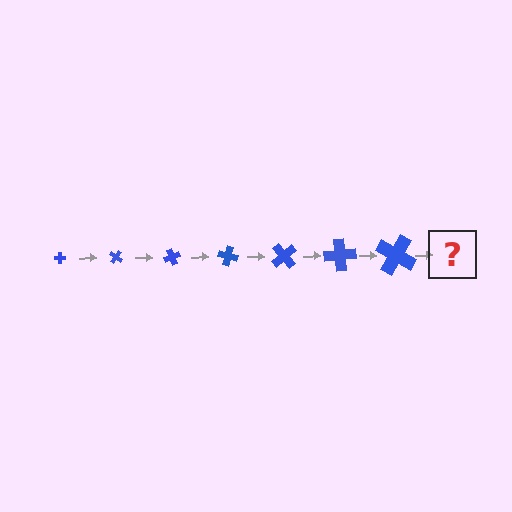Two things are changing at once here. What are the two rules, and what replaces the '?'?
The two rules are that the cross grows larger each step and it rotates 35 degrees each step. The '?' should be a cross, larger than the previous one and rotated 245 degrees from the start.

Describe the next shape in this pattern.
It should be a cross, larger than the previous one and rotated 245 degrees from the start.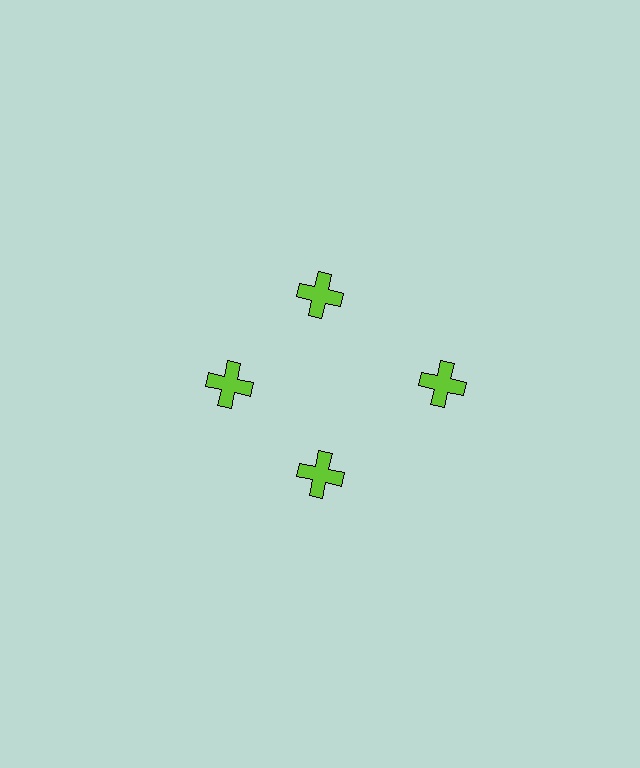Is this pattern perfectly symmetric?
No. The 4 lime crosses are arranged in a ring, but one element near the 3 o'clock position is pushed outward from the center, breaking the 4-fold rotational symmetry.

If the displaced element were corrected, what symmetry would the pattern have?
It would have 4-fold rotational symmetry — the pattern would map onto itself every 90 degrees.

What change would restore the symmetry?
The symmetry would be restored by moving it inward, back onto the ring so that all 4 crosses sit at equal angles and equal distance from the center.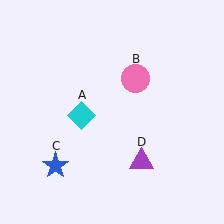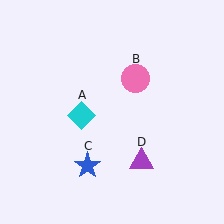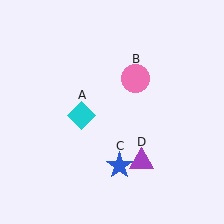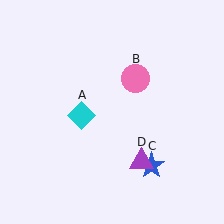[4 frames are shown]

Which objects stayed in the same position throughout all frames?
Cyan diamond (object A) and pink circle (object B) and purple triangle (object D) remained stationary.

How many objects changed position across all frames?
1 object changed position: blue star (object C).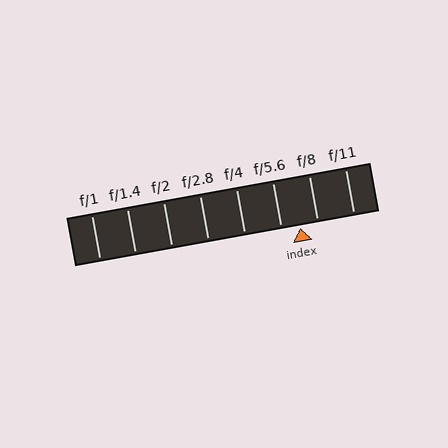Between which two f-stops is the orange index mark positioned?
The index mark is between f/5.6 and f/8.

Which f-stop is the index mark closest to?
The index mark is closest to f/8.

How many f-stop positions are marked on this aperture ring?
There are 8 f-stop positions marked.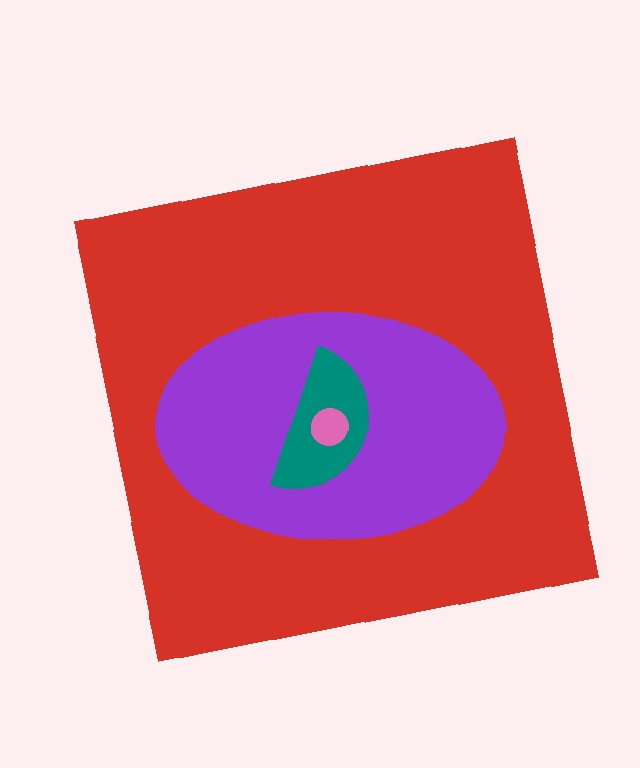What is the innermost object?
The pink circle.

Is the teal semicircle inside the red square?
Yes.